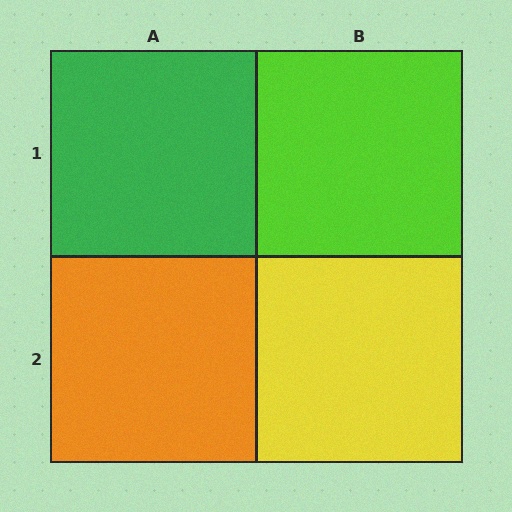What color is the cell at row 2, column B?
Yellow.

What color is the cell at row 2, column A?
Orange.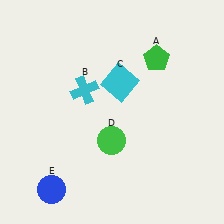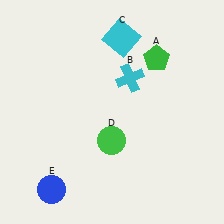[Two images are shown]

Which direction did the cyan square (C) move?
The cyan square (C) moved up.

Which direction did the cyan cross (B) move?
The cyan cross (B) moved right.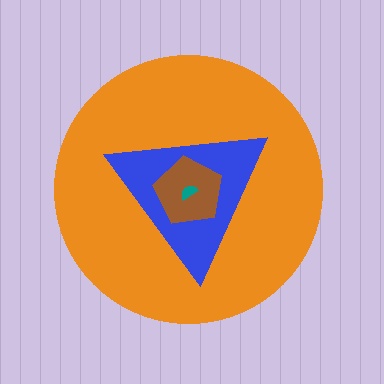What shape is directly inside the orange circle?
The blue triangle.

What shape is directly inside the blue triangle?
The brown pentagon.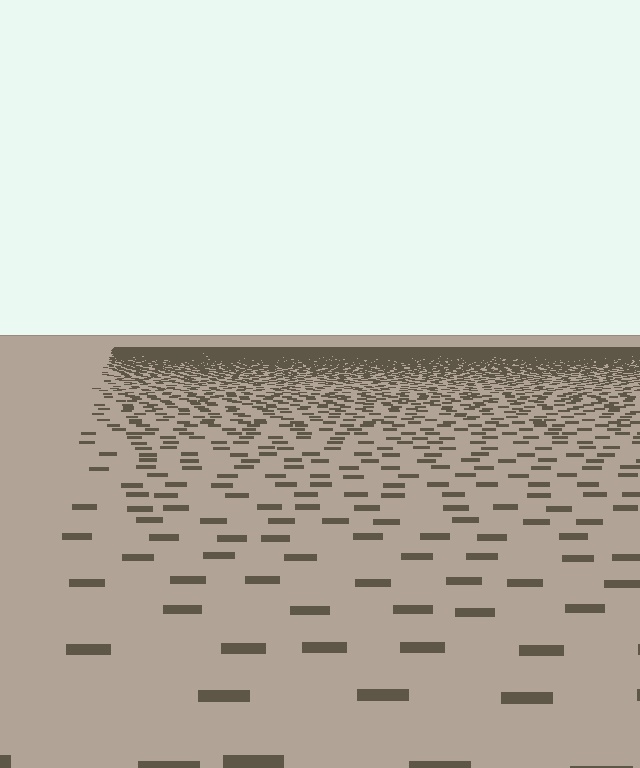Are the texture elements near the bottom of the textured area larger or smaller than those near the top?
Larger. Near the bottom, elements are closer to the viewer and appear at a bigger on-screen size.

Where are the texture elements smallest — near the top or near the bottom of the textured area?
Near the top.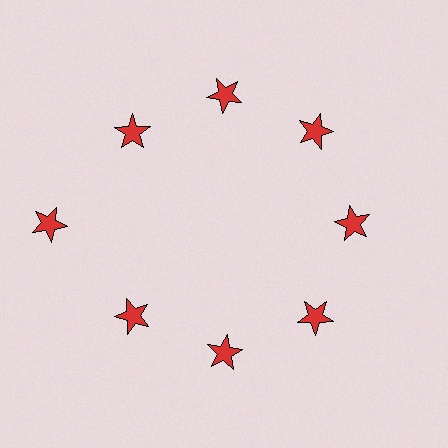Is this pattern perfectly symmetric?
No. The 8 red stars are arranged in a ring, but one element near the 9 o'clock position is pushed outward from the center, breaking the 8-fold rotational symmetry.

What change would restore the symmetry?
The symmetry would be restored by moving it inward, back onto the ring so that all 8 stars sit at equal angles and equal distance from the center.